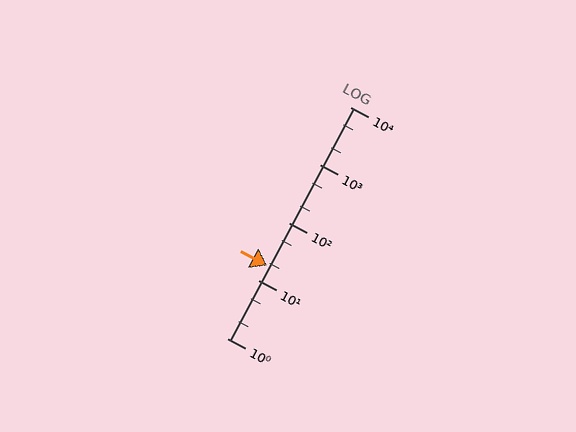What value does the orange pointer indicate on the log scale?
The pointer indicates approximately 18.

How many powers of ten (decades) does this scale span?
The scale spans 4 decades, from 1 to 10000.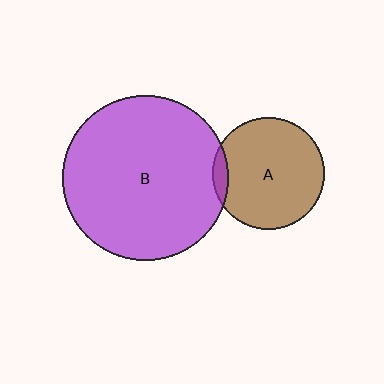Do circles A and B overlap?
Yes.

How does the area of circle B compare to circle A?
Approximately 2.2 times.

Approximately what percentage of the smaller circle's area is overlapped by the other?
Approximately 5%.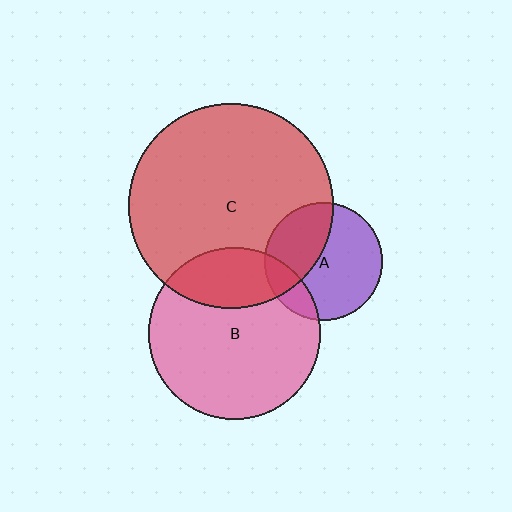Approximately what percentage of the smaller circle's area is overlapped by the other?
Approximately 15%.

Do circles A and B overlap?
Yes.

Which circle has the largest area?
Circle C (red).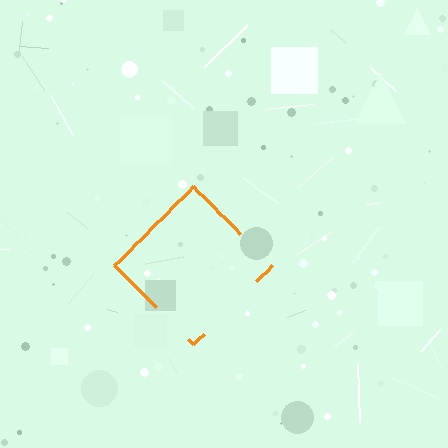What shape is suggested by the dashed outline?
The dashed outline suggests a diamond.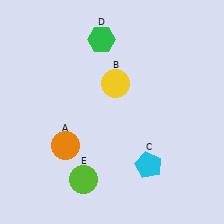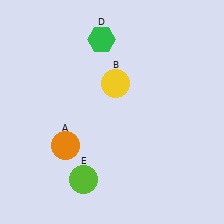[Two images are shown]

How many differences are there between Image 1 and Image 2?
There is 1 difference between the two images.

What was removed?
The cyan pentagon (C) was removed in Image 2.